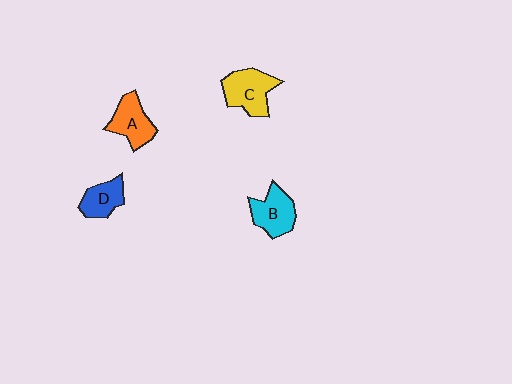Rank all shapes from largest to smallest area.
From largest to smallest: C (yellow), B (cyan), A (orange), D (blue).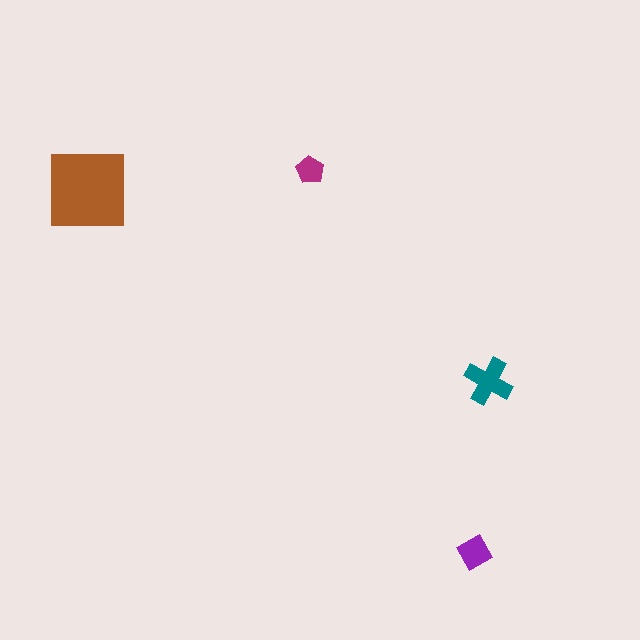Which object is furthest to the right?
The teal cross is rightmost.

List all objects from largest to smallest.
The brown square, the teal cross, the purple diamond, the magenta pentagon.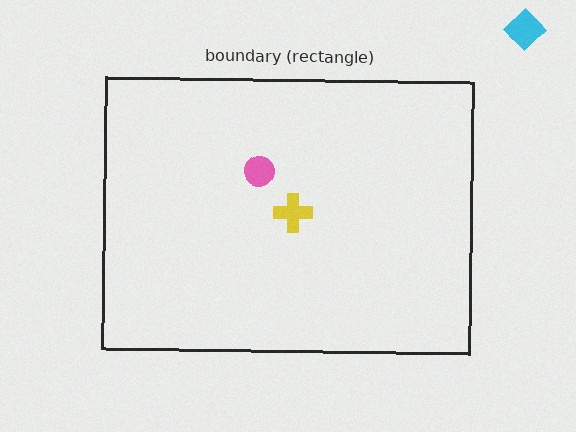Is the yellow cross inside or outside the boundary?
Inside.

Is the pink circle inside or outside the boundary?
Inside.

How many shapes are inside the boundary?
2 inside, 1 outside.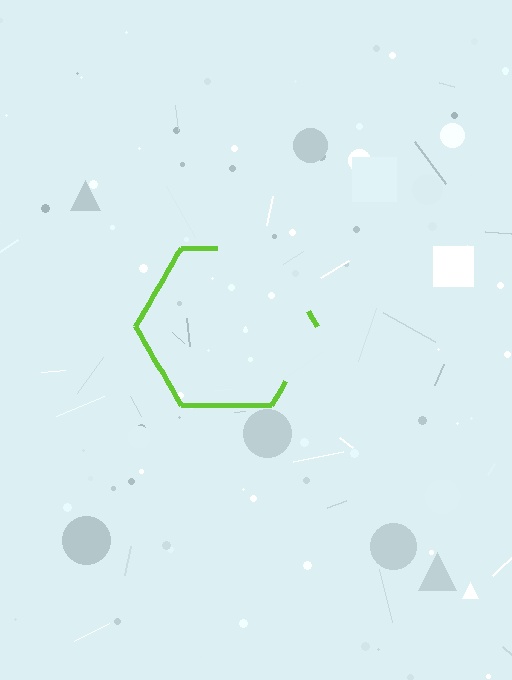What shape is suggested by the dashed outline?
The dashed outline suggests a hexagon.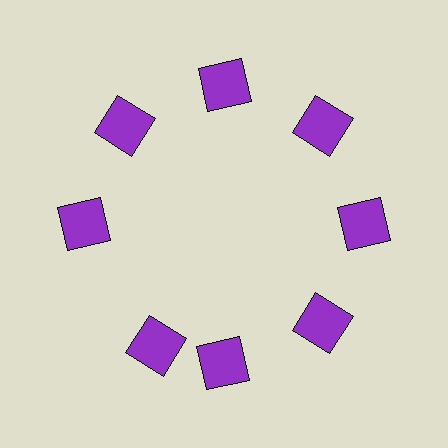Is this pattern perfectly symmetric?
No. The 8 purple squares are arranged in a ring, but one element near the 8 o'clock position is rotated out of alignment along the ring, breaking the 8-fold rotational symmetry.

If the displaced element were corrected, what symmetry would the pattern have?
It would have 8-fold rotational symmetry — the pattern would map onto itself every 45 degrees.